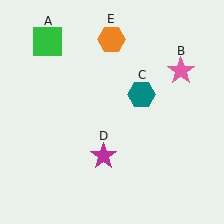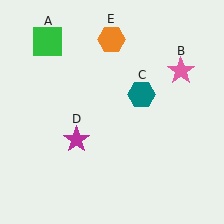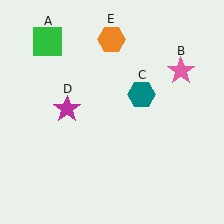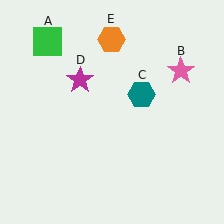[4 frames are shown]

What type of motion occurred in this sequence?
The magenta star (object D) rotated clockwise around the center of the scene.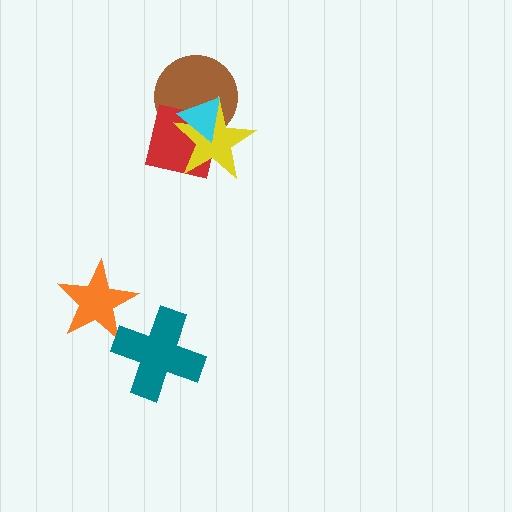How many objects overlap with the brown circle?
3 objects overlap with the brown circle.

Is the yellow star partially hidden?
Yes, it is partially covered by another shape.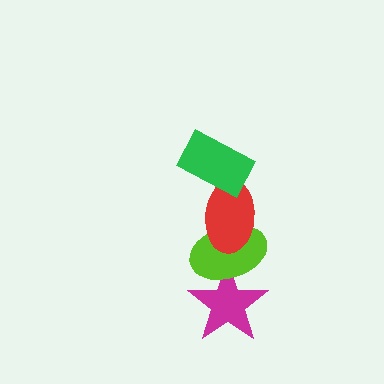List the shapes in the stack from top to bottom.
From top to bottom: the green rectangle, the red ellipse, the lime ellipse, the magenta star.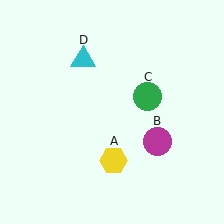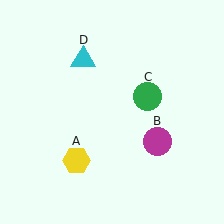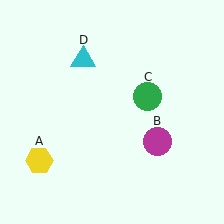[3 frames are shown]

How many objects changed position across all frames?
1 object changed position: yellow hexagon (object A).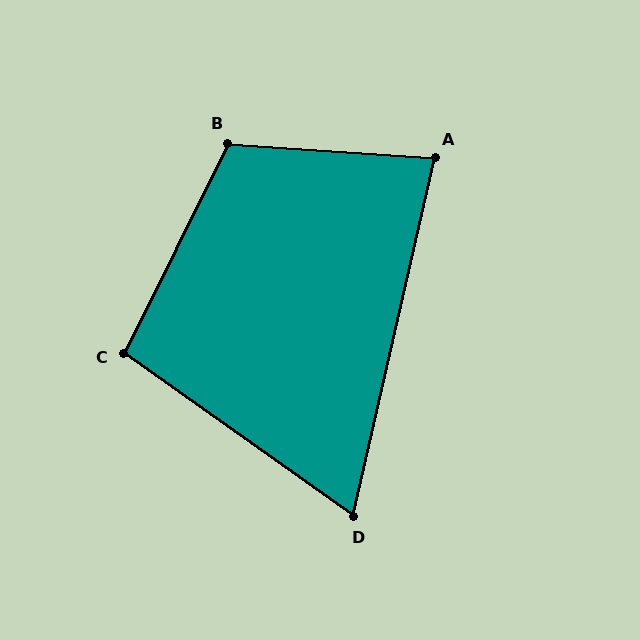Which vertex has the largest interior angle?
B, at approximately 112 degrees.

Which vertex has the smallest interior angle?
D, at approximately 68 degrees.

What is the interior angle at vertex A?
Approximately 81 degrees (acute).